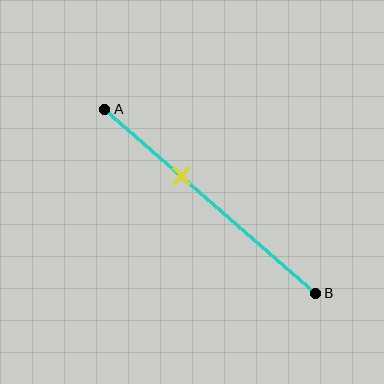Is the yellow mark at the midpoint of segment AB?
No, the mark is at about 35% from A, not at the 50% midpoint.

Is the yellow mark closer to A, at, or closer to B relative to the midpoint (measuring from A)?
The yellow mark is closer to point A than the midpoint of segment AB.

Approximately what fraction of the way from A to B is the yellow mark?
The yellow mark is approximately 35% of the way from A to B.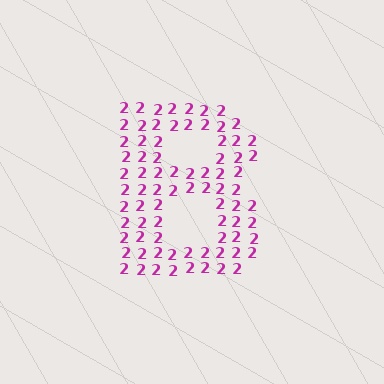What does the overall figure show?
The overall figure shows the letter B.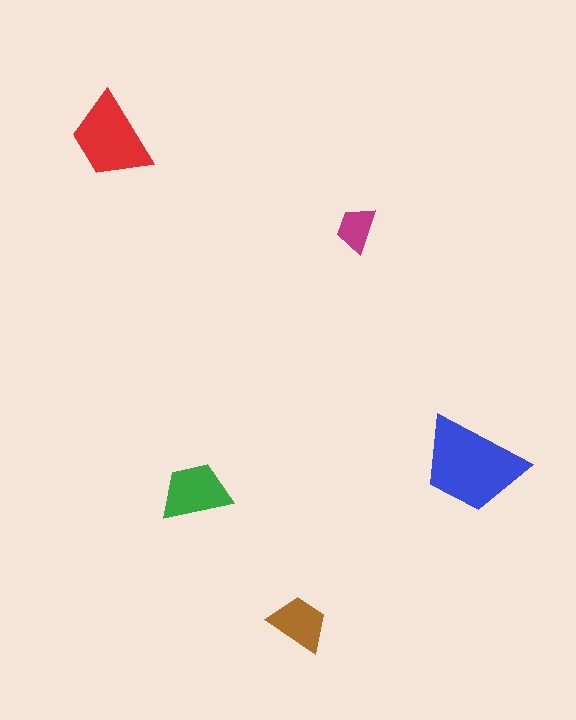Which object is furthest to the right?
The blue trapezoid is rightmost.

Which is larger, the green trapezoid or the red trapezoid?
The red one.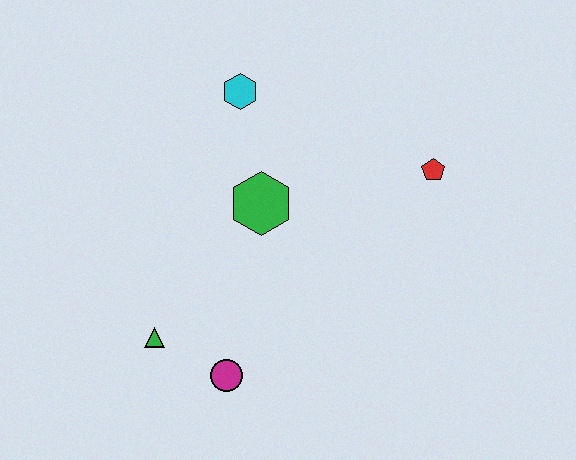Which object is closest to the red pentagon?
The green hexagon is closest to the red pentagon.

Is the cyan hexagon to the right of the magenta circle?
Yes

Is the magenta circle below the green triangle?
Yes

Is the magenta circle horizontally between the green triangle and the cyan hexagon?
Yes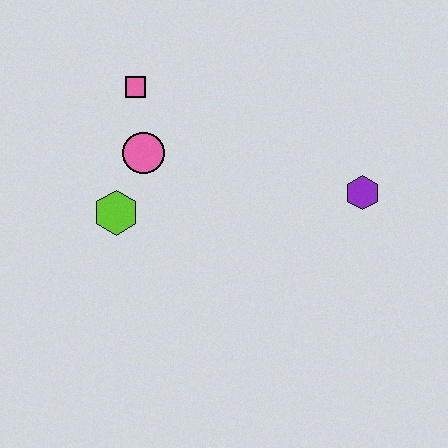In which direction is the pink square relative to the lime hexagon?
The pink square is above the lime hexagon.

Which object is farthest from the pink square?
The purple hexagon is farthest from the pink square.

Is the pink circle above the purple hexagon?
Yes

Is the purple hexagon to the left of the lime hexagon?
No